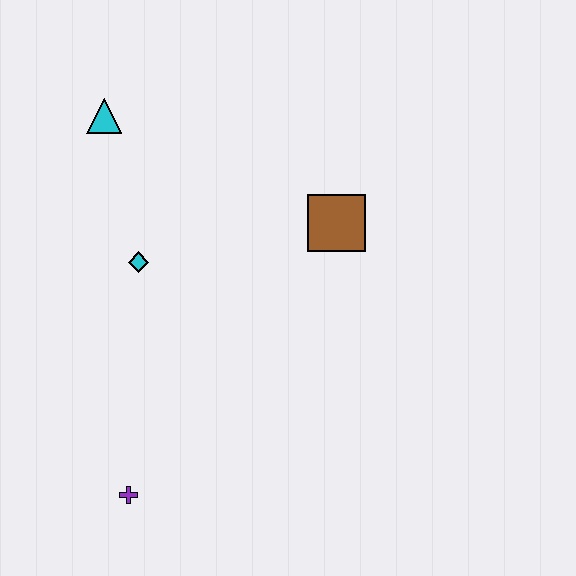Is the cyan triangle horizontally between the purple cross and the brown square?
No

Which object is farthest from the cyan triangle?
The purple cross is farthest from the cyan triangle.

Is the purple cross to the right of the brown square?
No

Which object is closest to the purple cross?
The cyan diamond is closest to the purple cross.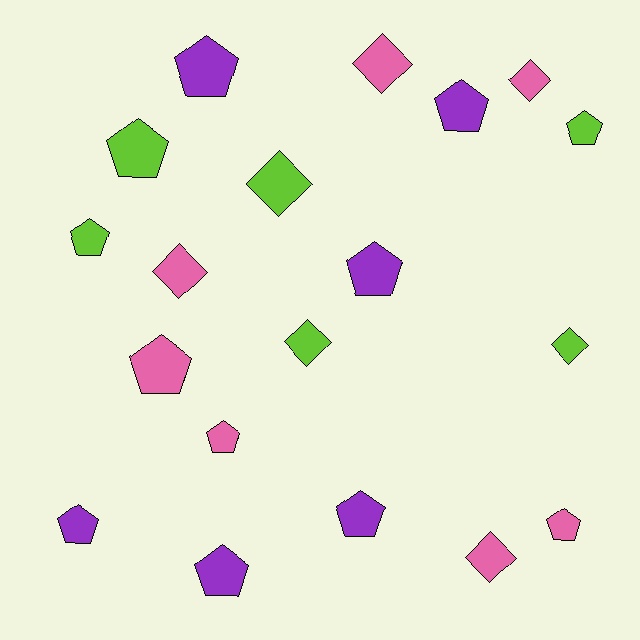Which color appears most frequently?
Pink, with 7 objects.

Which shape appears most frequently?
Pentagon, with 12 objects.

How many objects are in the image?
There are 19 objects.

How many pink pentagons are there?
There are 3 pink pentagons.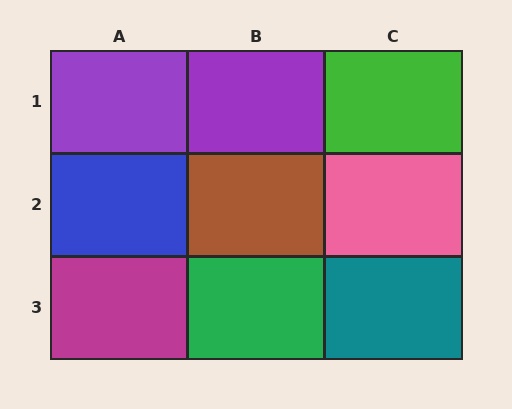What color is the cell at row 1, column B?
Purple.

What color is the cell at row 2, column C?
Pink.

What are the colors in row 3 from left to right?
Magenta, green, teal.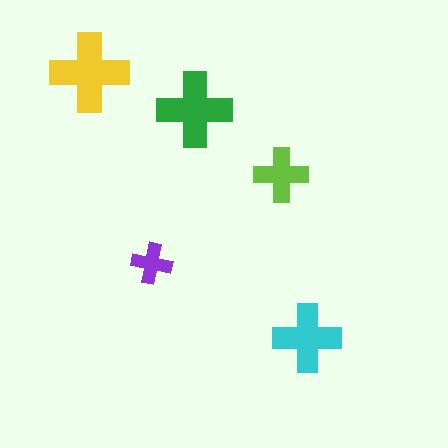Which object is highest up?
The yellow cross is topmost.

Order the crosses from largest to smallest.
the yellow one, the green one, the cyan one, the lime one, the purple one.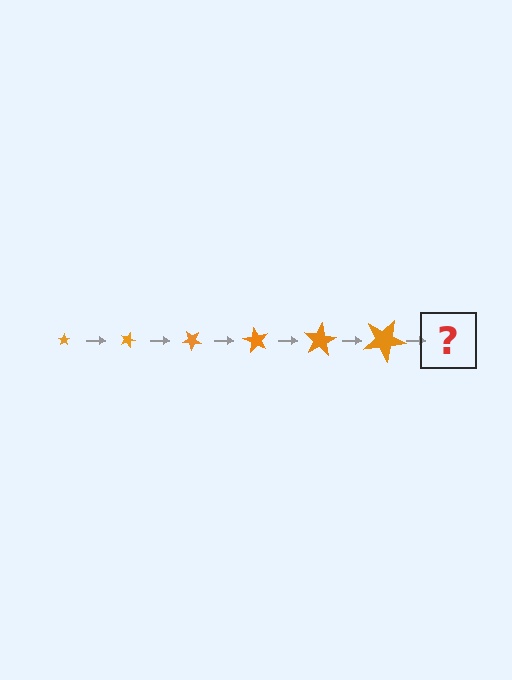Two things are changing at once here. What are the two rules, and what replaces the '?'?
The two rules are that the star grows larger each step and it rotates 20 degrees each step. The '?' should be a star, larger than the previous one and rotated 120 degrees from the start.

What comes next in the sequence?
The next element should be a star, larger than the previous one and rotated 120 degrees from the start.